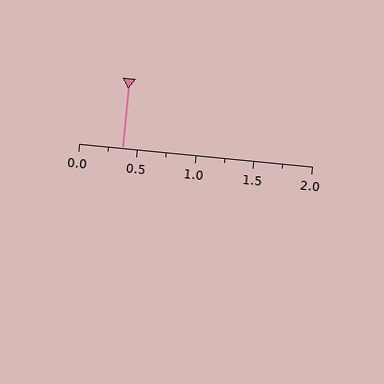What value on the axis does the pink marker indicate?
The marker indicates approximately 0.38.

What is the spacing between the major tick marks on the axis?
The major ticks are spaced 0.5 apart.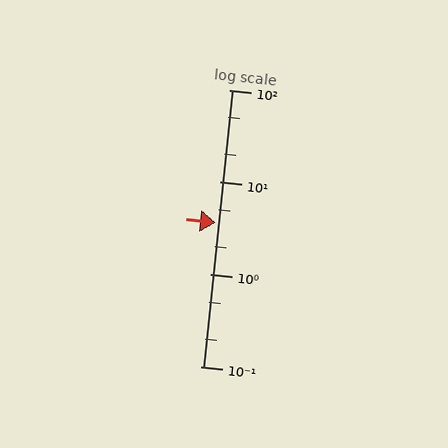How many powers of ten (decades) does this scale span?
The scale spans 3 decades, from 0.1 to 100.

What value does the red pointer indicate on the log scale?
The pointer indicates approximately 3.6.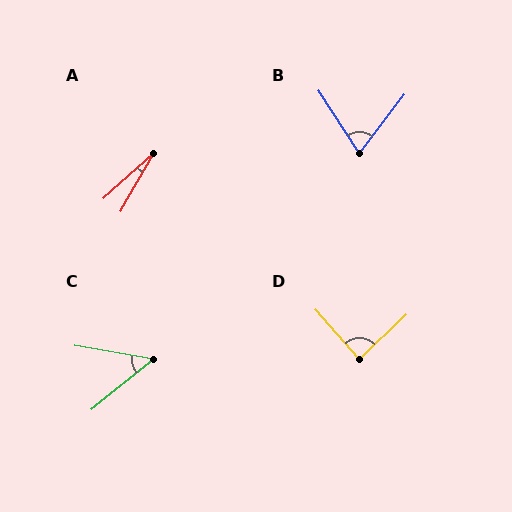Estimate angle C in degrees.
Approximately 48 degrees.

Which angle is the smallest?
A, at approximately 18 degrees.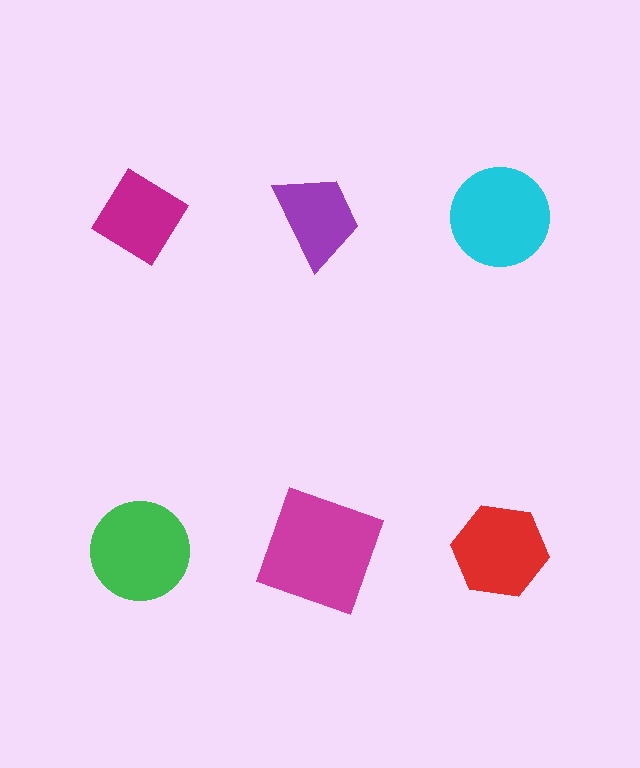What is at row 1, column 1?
A magenta diamond.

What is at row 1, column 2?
A purple trapezoid.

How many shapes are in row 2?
3 shapes.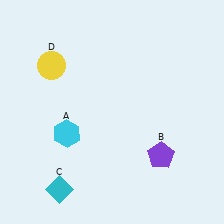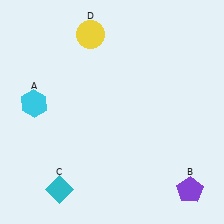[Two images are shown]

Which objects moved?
The objects that moved are: the cyan hexagon (A), the purple pentagon (B), the yellow circle (D).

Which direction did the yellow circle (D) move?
The yellow circle (D) moved right.